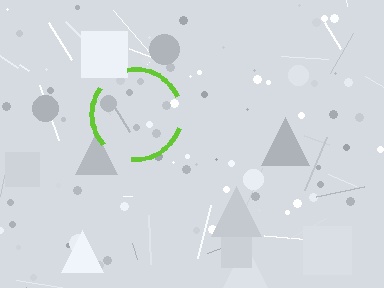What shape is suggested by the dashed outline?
The dashed outline suggests a circle.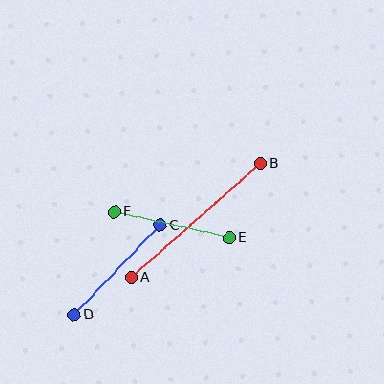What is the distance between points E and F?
The distance is approximately 118 pixels.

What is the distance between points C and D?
The distance is approximately 124 pixels.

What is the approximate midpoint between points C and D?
The midpoint is at approximately (117, 270) pixels.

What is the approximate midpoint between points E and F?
The midpoint is at approximately (172, 225) pixels.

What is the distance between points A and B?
The distance is approximately 172 pixels.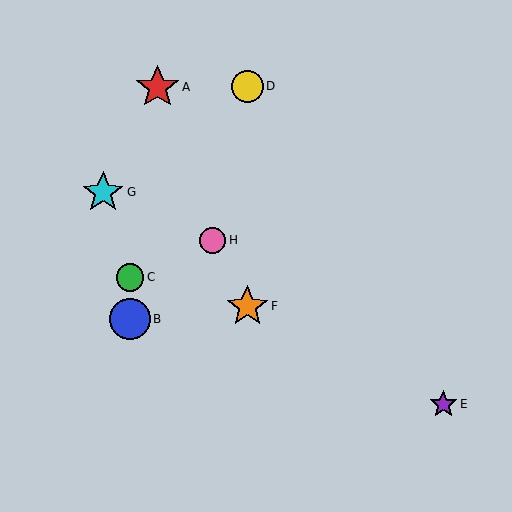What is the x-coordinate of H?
Object H is at x≈213.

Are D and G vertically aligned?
No, D is at x≈247 and G is at x≈103.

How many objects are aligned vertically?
2 objects (D, F) are aligned vertically.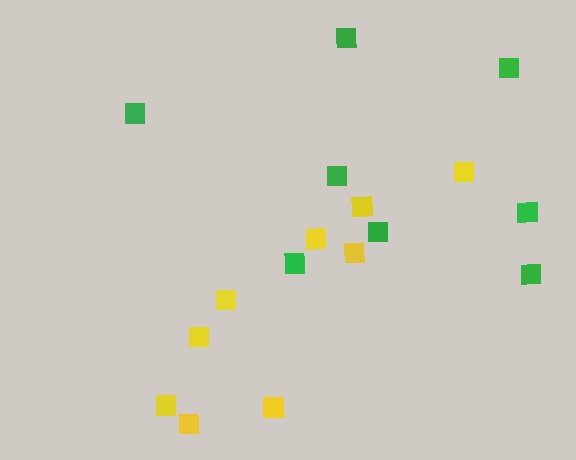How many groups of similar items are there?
There are 2 groups: one group of yellow squares (9) and one group of green squares (8).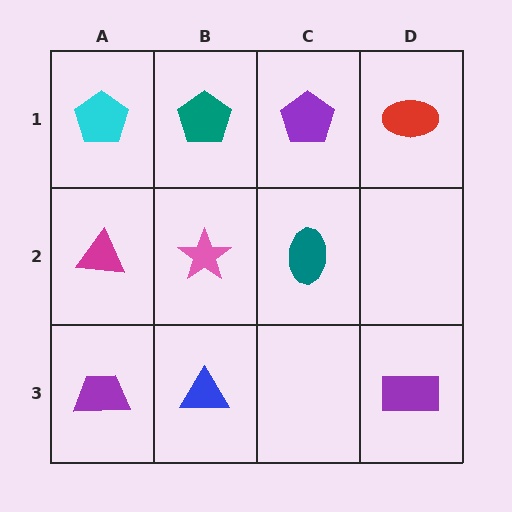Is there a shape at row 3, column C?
No, that cell is empty.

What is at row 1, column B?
A teal pentagon.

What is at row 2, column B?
A pink star.